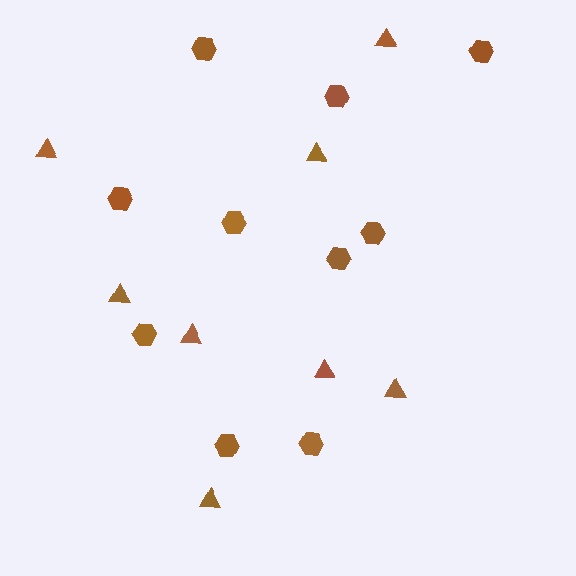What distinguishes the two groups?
There are 2 groups: one group of hexagons (10) and one group of triangles (8).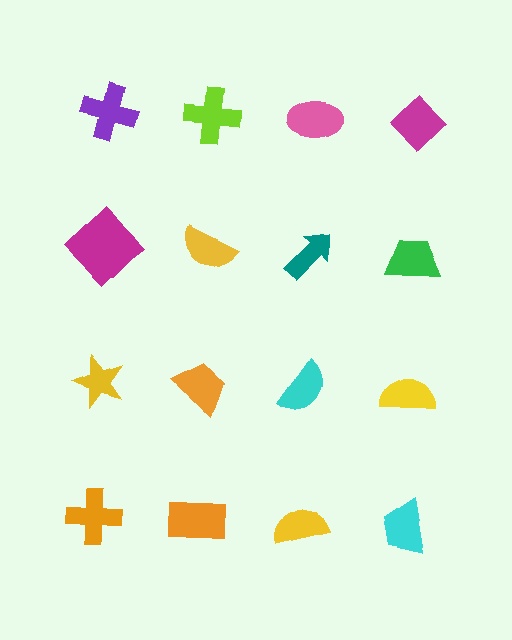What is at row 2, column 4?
A green trapezoid.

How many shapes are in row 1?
4 shapes.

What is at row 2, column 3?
A teal arrow.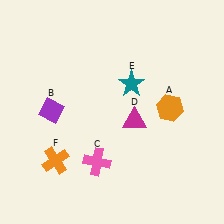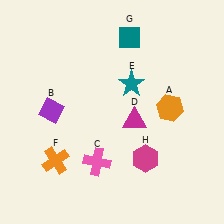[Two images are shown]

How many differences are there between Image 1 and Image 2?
There are 2 differences between the two images.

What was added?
A teal diamond (G), a magenta hexagon (H) were added in Image 2.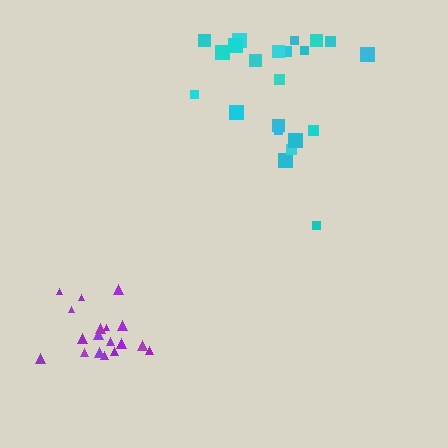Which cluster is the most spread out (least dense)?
Cyan.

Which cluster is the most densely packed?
Purple.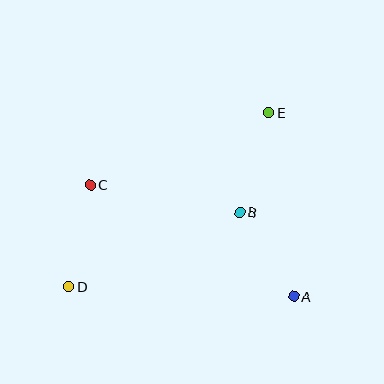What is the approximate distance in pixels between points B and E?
The distance between B and E is approximately 104 pixels.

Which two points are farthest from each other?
Points D and E are farthest from each other.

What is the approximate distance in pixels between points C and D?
The distance between C and D is approximately 104 pixels.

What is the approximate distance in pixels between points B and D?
The distance between B and D is approximately 187 pixels.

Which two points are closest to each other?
Points A and B are closest to each other.